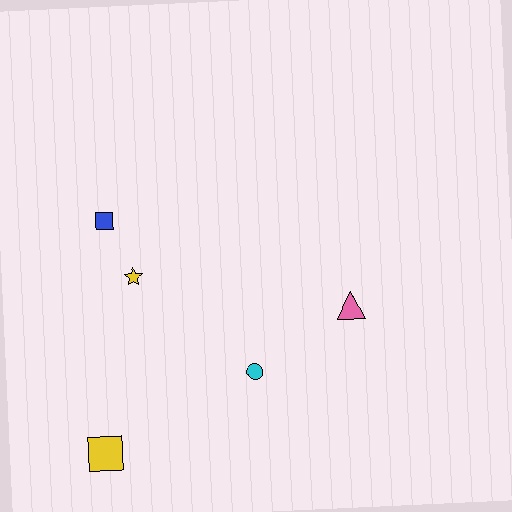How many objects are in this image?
There are 5 objects.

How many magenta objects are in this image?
There are no magenta objects.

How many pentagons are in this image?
There are no pentagons.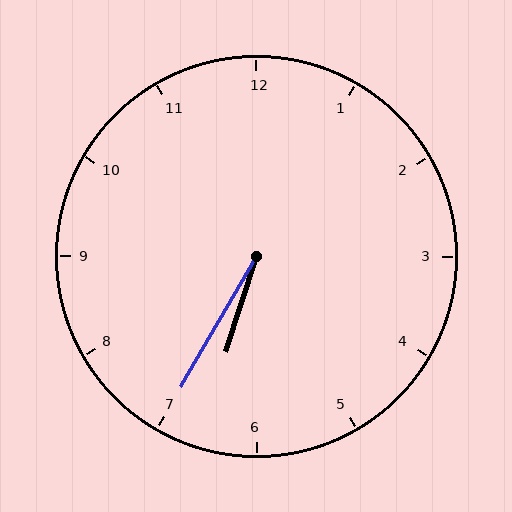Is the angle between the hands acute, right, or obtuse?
It is acute.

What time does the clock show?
6:35.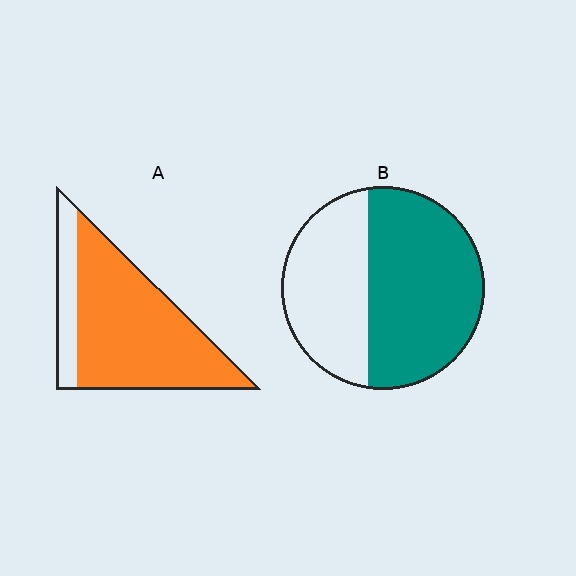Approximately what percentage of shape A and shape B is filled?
A is approximately 80% and B is approximately 60%.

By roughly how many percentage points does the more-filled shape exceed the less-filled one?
By roughly 20 percentage points (A over B).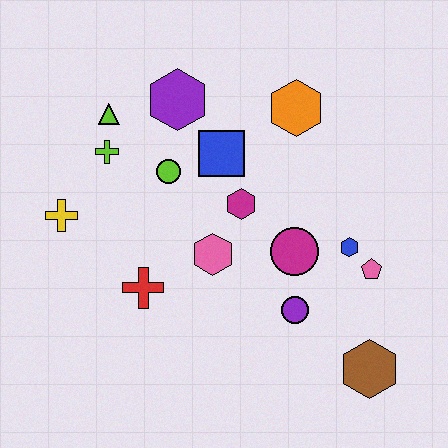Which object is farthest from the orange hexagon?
The brown hexagon is farthest from the orange hexagon.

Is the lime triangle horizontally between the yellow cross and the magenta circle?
Yes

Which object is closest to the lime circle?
The blue square is closest to the lime circle.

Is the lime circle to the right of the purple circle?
No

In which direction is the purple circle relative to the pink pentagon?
The purple circle is to the left of the pink pentagon.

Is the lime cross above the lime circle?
Yes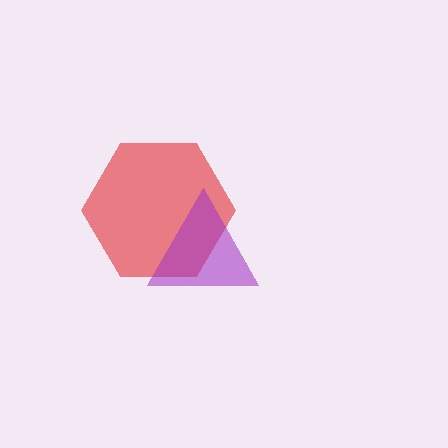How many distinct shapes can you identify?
There are 2 distinct shapes: a red hexagon, a purple triangle.